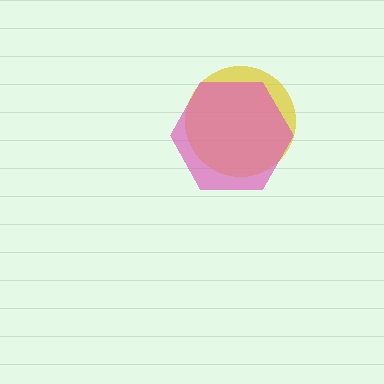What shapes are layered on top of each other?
The layered shapes are: a yellow circle, a pink hexagon.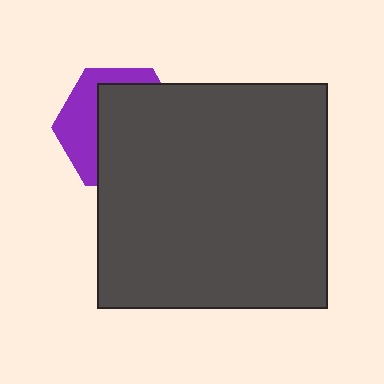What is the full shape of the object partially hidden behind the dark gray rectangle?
The partially hidden object is a purple hexagon.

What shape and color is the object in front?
The object in front is a dark gray rectangle.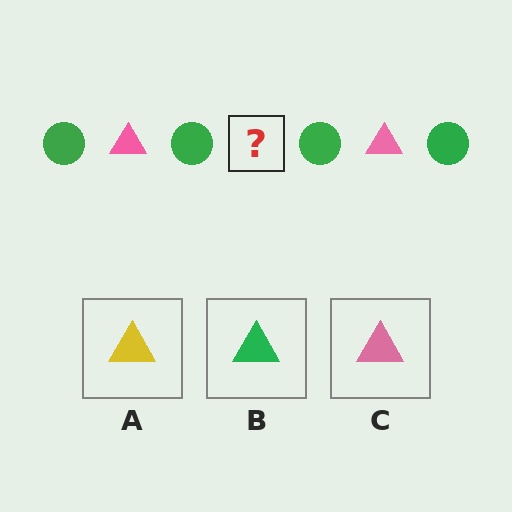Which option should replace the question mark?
Option C.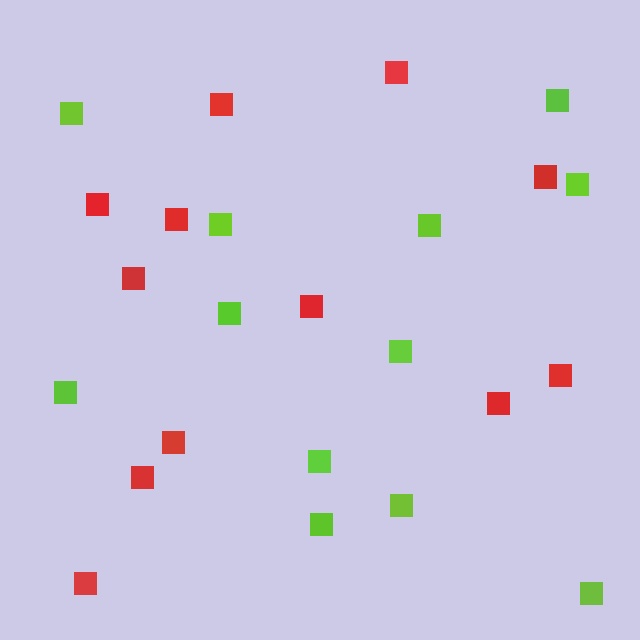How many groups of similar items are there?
There are 2 groups: one group of lime squares (12) and one group of red squares (12).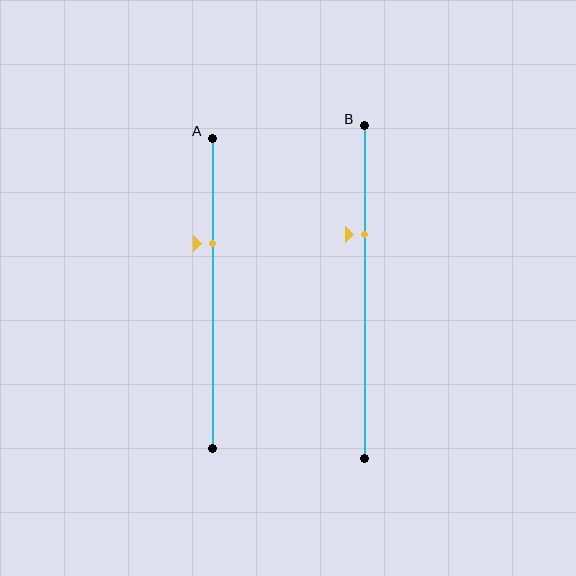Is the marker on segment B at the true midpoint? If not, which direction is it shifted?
No, the marker on segment B is shifted upward by about 17% of the segment length.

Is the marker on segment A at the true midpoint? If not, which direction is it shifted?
No, the marker on segment A is shifted upward by about 16% of the segment length.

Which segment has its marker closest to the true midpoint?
Segment A has its marker closest to the true midpoint.